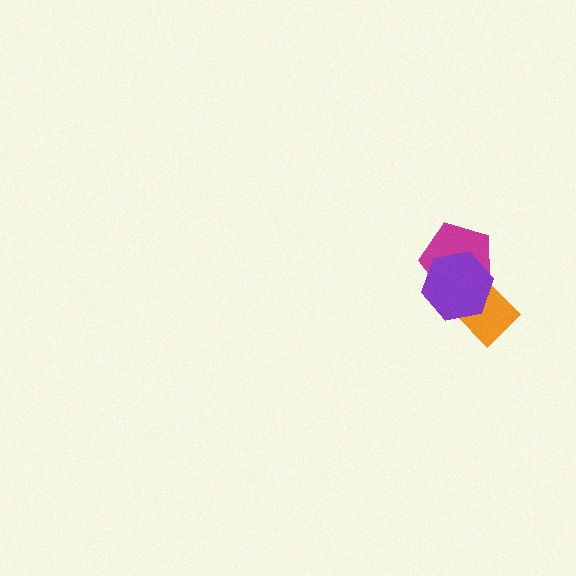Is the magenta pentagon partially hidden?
Yes, it is partially covered by another shape.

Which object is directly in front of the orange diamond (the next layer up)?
The magenta pentagon is directly in front of the orange diamond.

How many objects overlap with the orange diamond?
2 objects overlap with the orange diamond.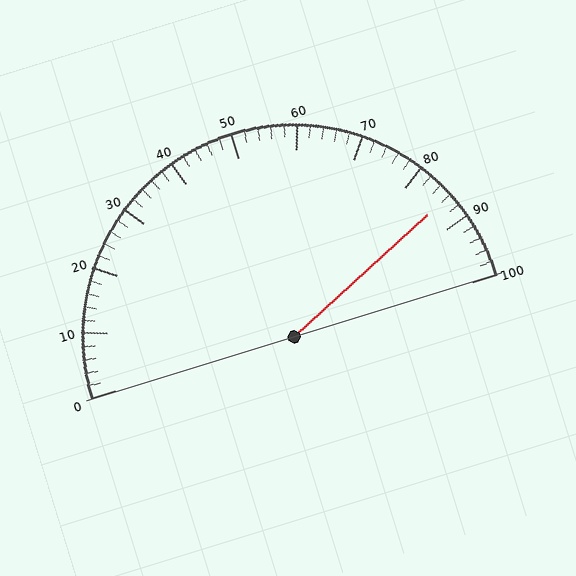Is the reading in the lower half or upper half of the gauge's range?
The reading is in the upper half of the range (0 to 100).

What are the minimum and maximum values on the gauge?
The gauge ranges from 0 to 100.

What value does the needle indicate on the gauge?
The needle indicates approximately 86.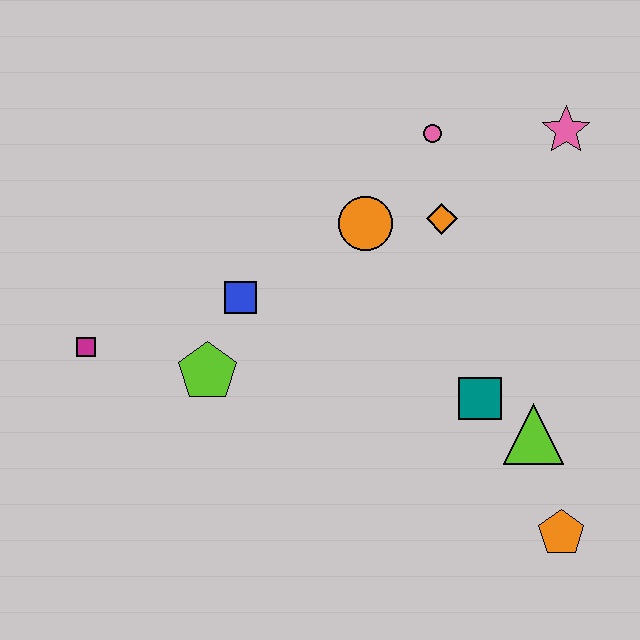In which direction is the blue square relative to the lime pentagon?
The blue square is above the lime pentagon.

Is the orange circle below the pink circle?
Yes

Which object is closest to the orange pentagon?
The lime triangle is closest to the orange pentagon.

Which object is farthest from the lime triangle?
The magenta square is farthest from the lime triangle.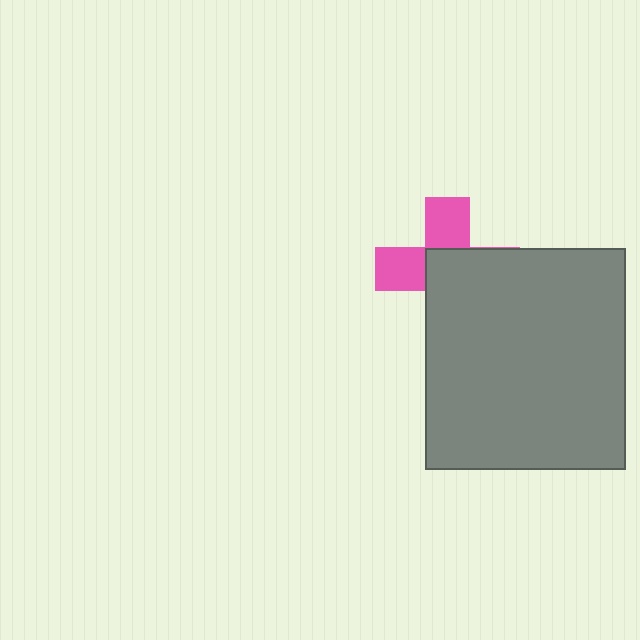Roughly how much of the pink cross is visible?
A small part of it is visible (roughly 41%).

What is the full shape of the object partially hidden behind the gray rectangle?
The partially hidden object is a pink cross.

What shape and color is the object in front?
The object in front is a gray rectangle.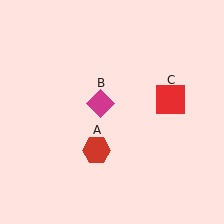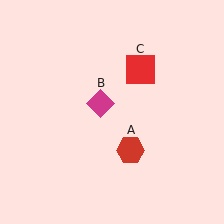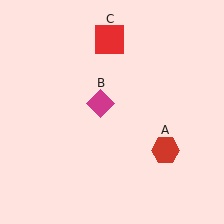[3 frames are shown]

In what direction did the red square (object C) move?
The red square (object C) moved up and to the left.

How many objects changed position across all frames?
2 objects changed position: red hexagon (object A), red square (object C).